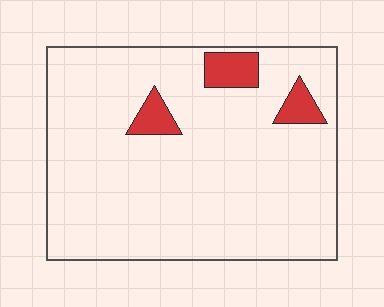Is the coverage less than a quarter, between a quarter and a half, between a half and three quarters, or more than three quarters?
Less than a quarter.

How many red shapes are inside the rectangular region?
3.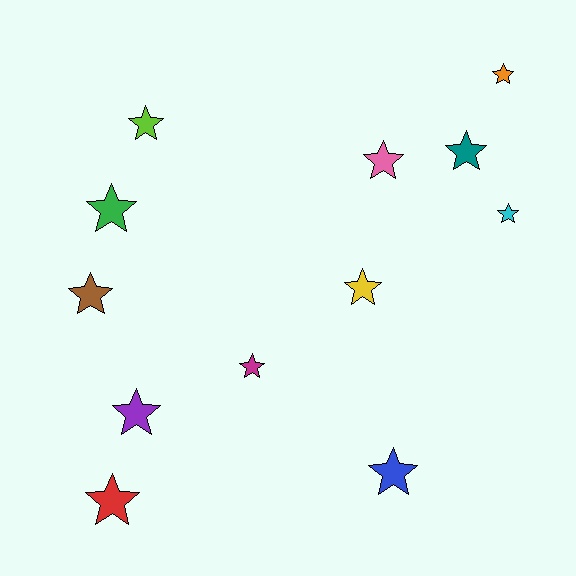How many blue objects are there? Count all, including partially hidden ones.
There is 1 blue object.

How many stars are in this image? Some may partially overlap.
There are 12 stars.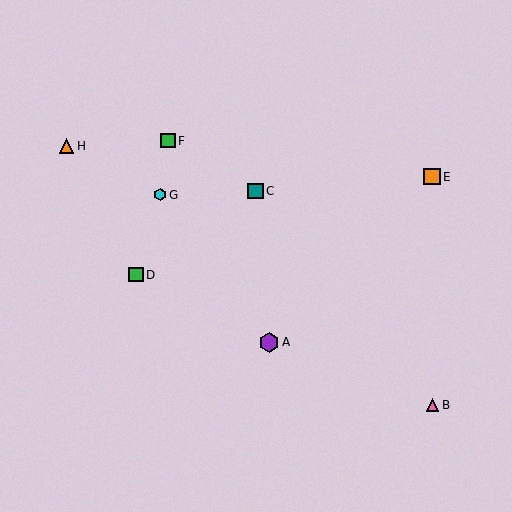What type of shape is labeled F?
Shape F is a green square.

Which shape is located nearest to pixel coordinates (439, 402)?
The pink triangle (labeled B) at (433, 405) is nearest to that location.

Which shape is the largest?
The purple hexagon (labeled A) is the largest.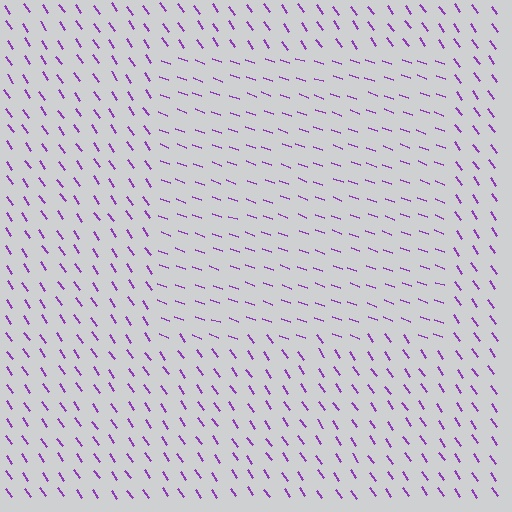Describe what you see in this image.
The image is filled with small purple line segments. A rectangle region in the image has lines oriented differently from the surrounding lines, creating a visible texture boundary.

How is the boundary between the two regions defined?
The boundary is defined purely by a change in line orientation (approximately 35 degrees difference). All lines are the same color and thickness.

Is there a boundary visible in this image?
Yes, there is a texture boundary formed by a change in line orientation.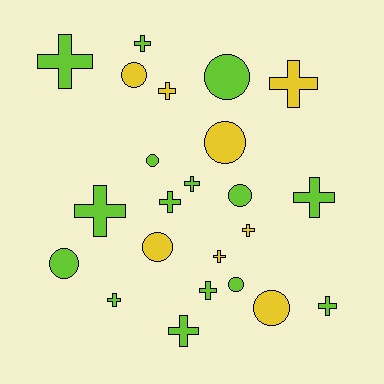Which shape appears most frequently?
Cross, with 14 objects.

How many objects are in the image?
There are 23 objects.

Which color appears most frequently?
Lime, with 15 objects.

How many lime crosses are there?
There are 10 lime crosses.